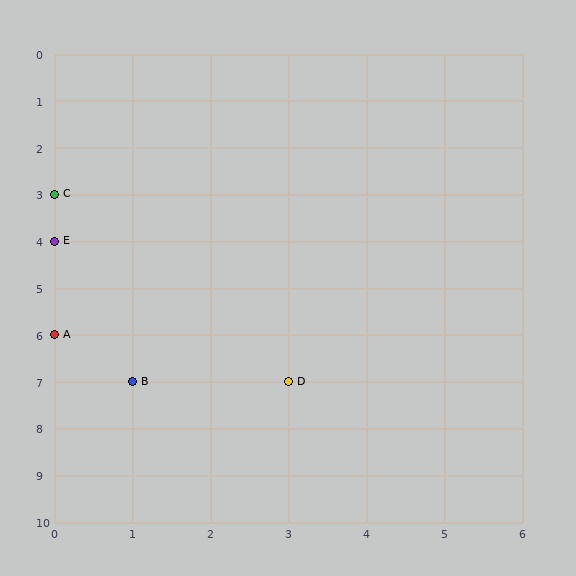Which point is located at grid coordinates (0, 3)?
Point C is at (0, 3).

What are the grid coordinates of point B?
Point B is at grid coordinates (1, 7).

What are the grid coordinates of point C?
Point C is at grid coordinates (0, 3).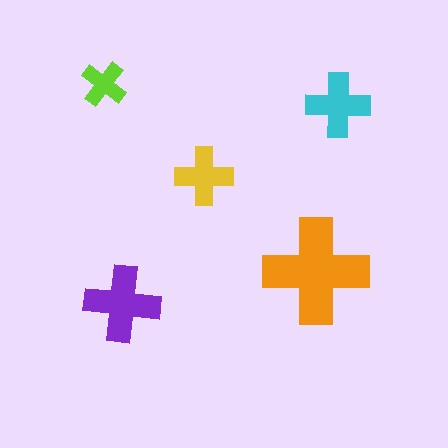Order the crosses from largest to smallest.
the orange one, the purple one, the cyan one, the yellow one, the lime one.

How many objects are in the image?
There are 5 objects in the image.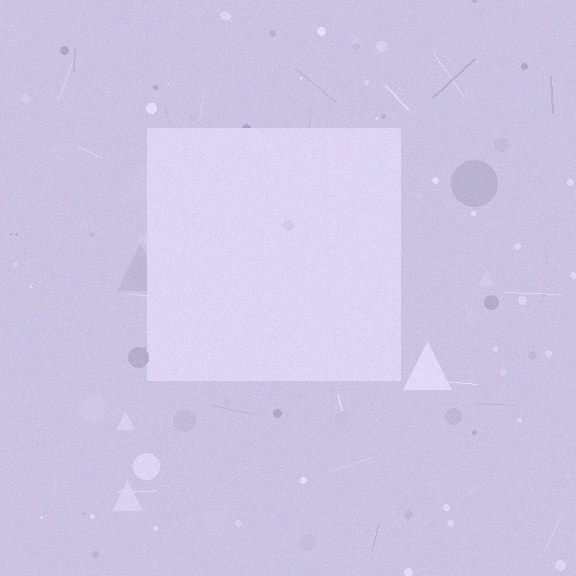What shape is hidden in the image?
A square is hidden in the image.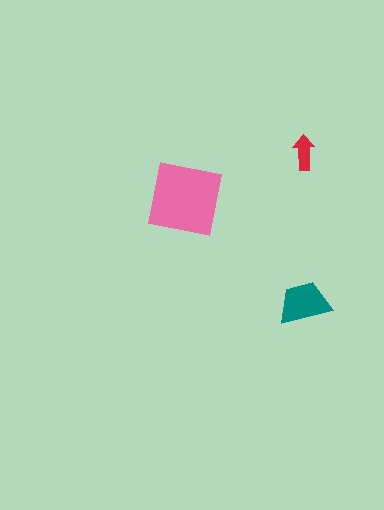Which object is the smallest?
The red arrow.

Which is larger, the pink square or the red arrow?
The pink square.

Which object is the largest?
The pink square.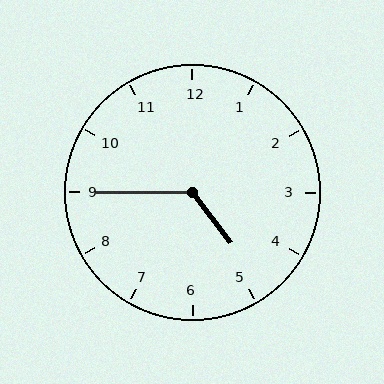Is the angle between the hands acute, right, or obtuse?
It is obtuse.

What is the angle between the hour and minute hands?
Approximately 128 degrees.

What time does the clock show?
4:45.